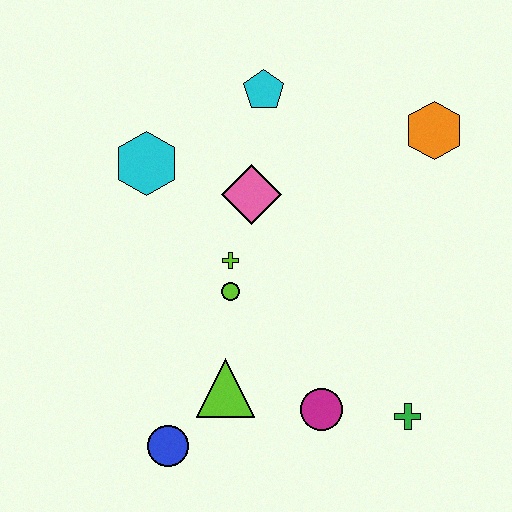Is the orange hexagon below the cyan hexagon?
No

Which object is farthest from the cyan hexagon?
The green cross is farthest from the cyan hexagon.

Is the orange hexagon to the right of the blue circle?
Yes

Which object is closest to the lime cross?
The lime circle is closest to the lime cross.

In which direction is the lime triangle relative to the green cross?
The lime triangle is to the left of the green cross.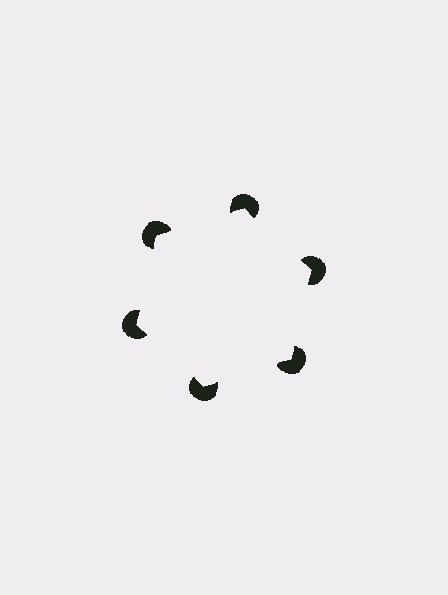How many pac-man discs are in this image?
There are 6 — one at each vertex of the illusory hexagon.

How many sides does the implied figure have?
6 sides.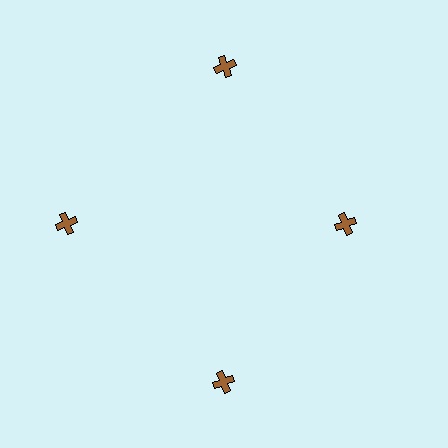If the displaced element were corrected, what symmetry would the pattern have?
It would have 4-fold rotational symmetry — the pattern would map onto itself every 90 degrees.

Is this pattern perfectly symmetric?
No. The 4 brown crosses are arranged in a ring, but one element near the 3 o'clock position is pulled inward toward the center, breaking the 4-fold rotational symmetry.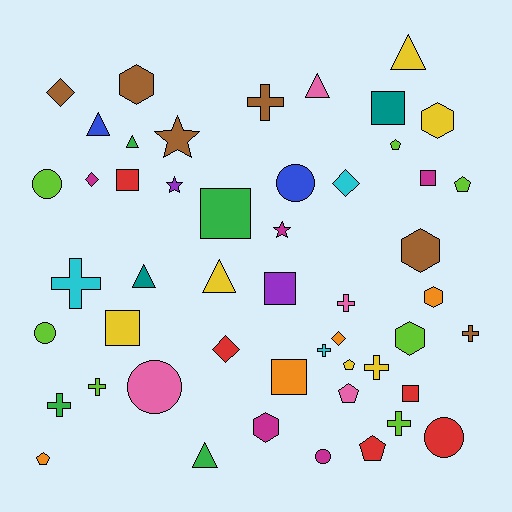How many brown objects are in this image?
There are 6 brown objects.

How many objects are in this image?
There are 50 objects.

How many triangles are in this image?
There are 7 triangles.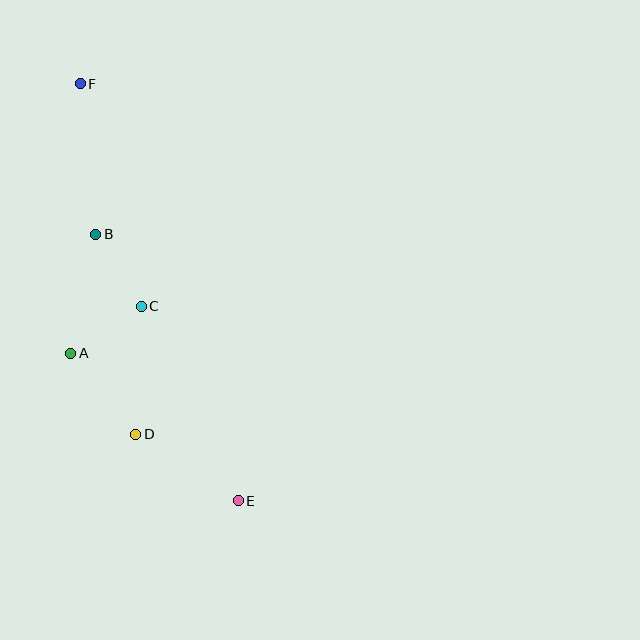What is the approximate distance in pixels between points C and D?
The distance between C and D is approximately 128 pixels.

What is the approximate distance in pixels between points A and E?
The distance between A and E is approximately 223 pixels.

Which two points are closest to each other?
Points A and C are closest to each other.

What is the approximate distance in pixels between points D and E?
The distance between D and E is approximately 122 pixels.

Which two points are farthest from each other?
Points E and F are farthest from each other.